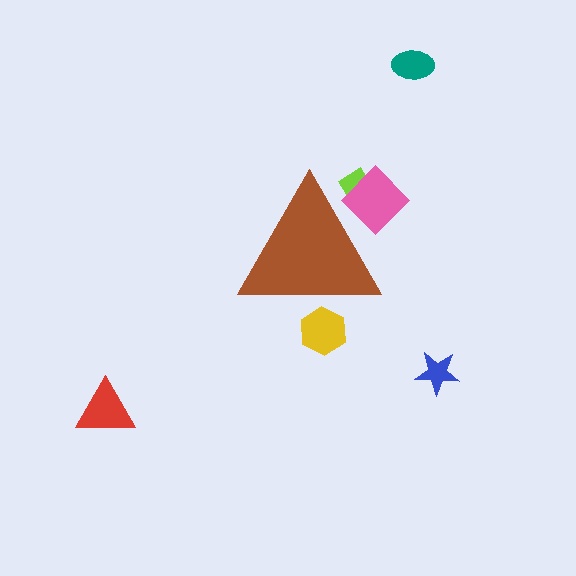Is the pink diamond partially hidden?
Yes, the pink diamond is partially hidden behind the brown triangle.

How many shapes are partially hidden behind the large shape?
3 shapes are partially hidden.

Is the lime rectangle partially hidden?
Yes, the lime rectangle is partially hidden behind the brown triangle.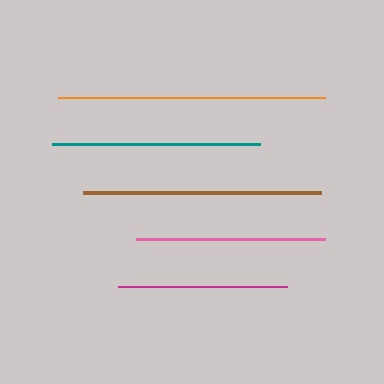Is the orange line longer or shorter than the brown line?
The orange line is longer than the brown line.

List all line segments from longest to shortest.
From longest to shortest: orange, brown, teal, pink, magenta.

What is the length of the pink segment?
The pink segment is approximately 189 pixels long.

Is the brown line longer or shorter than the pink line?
The brown line is longer than the pink line.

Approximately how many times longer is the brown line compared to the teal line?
The brown line is approximately 1.1 times the length of the teal line.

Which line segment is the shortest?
The magenta line is the shortest at approximately 168 pixels.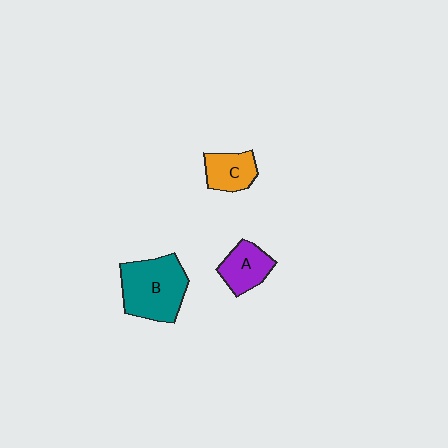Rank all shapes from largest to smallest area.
From largest to smallest: B (teal), A (purple), C (orange).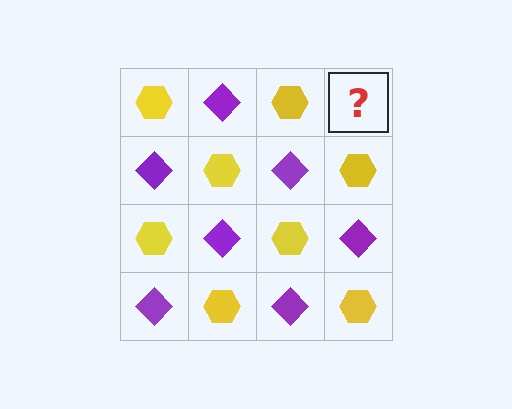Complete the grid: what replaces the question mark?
The question mark should be replaced with a purple diamond.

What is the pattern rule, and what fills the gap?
The rule is that it alternates yellow hexagon and purple diamond in a checkerboard pattern. The gap should be filled with a purple diamond.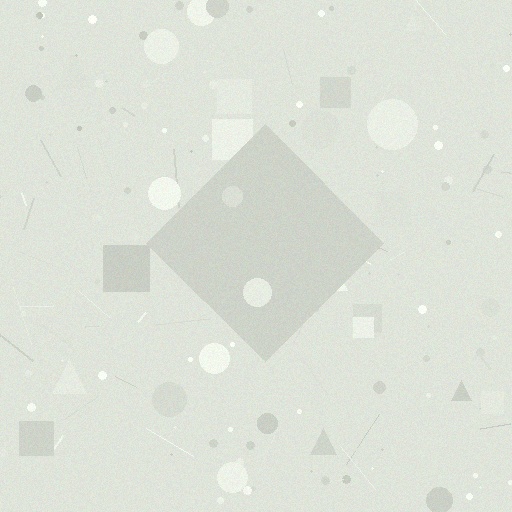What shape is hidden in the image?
A diamond is hidden in the image.